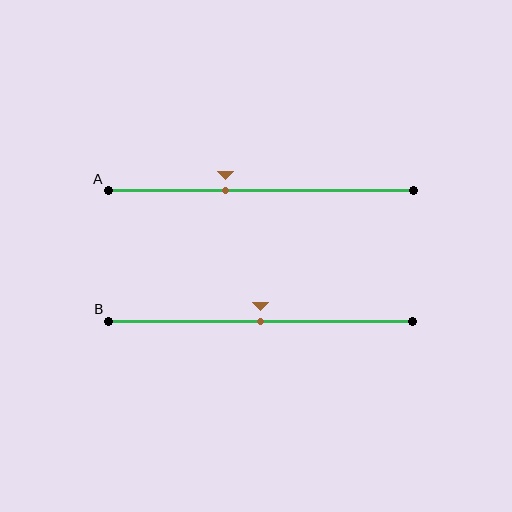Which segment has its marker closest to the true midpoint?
Segment B has its marker closest to the true midpoint.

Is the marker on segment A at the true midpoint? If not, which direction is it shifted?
No, the marker on segment A is shifted to the left by about 12% of the segment length.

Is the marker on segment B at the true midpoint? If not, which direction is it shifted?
Yes, the marker on segment B is at the true midpoint.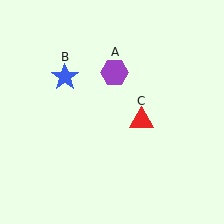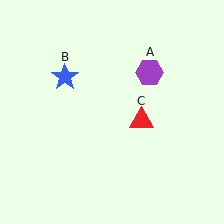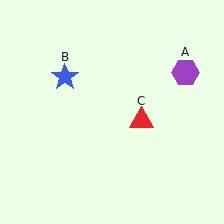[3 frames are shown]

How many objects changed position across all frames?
1 object changed position: purple hexagon (object A).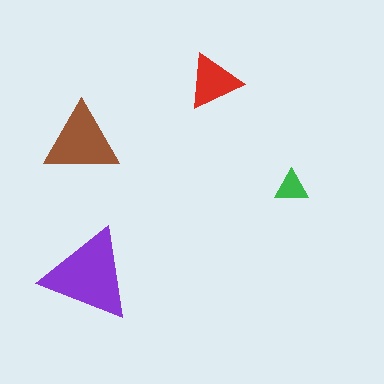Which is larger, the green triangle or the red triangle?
The red one.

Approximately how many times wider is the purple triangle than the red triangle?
About 1.5 times wider.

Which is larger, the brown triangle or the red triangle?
The brown one.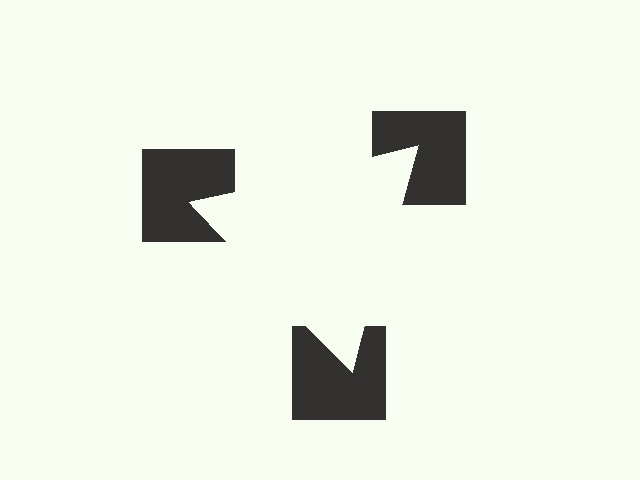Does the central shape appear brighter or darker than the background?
It typically appears slightly brighter than the background, even though no actual brightness change is drawn.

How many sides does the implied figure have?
3 sides.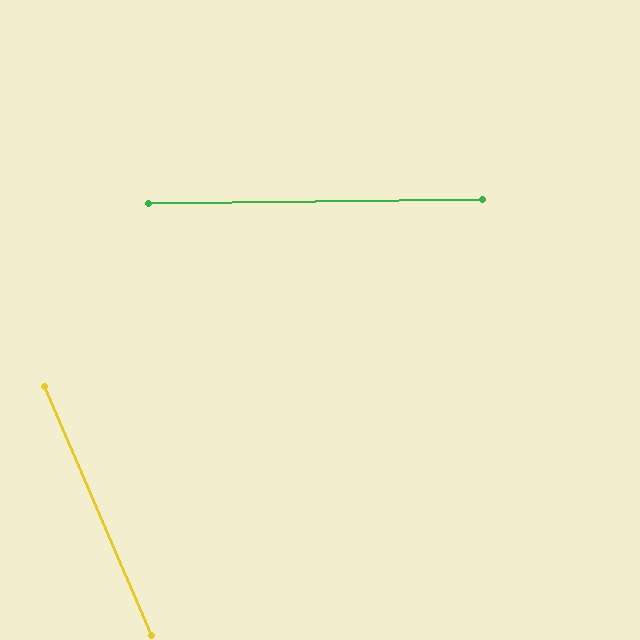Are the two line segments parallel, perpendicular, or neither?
Neither parallel nor perpendicular — they differ by about 68°.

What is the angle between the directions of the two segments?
Approximately 68 degrees.